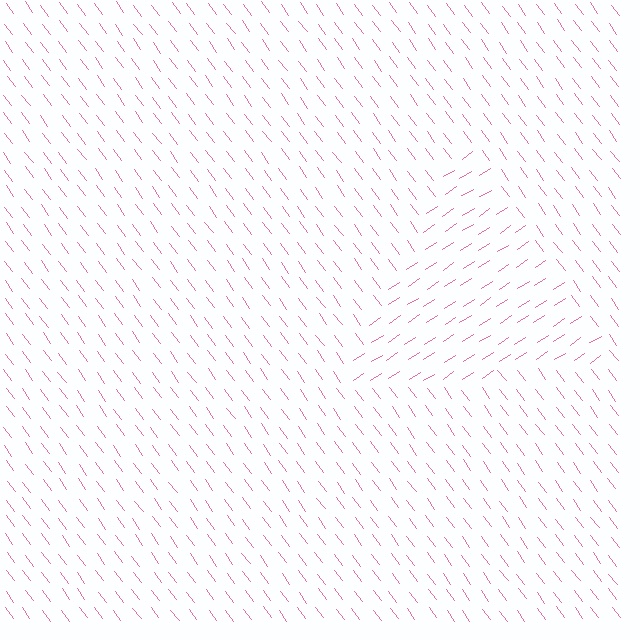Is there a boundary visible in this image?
Yes, there is a texture boundary formed by a change in line orientation.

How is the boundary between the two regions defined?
The boundary is defined purely by a change in line orientation (approximately 87 degrees difference). All lines are the same color and thickness.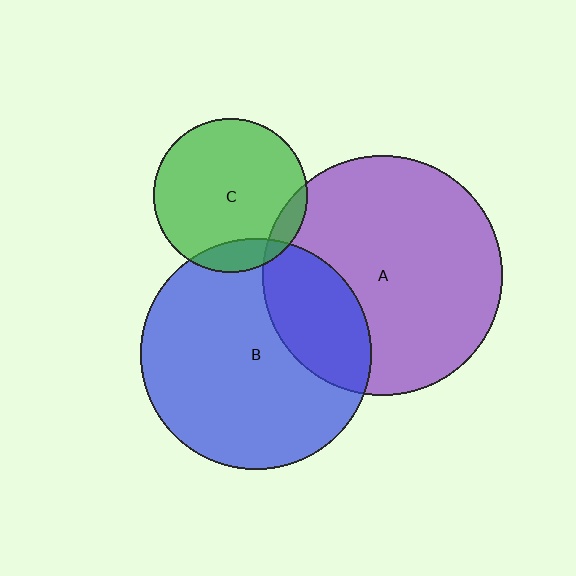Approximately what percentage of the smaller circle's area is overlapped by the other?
Approximately 10%.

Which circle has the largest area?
Circle A (purple).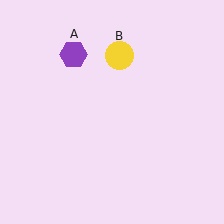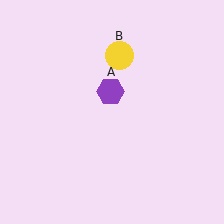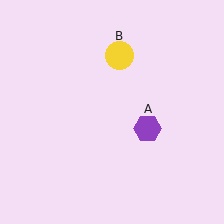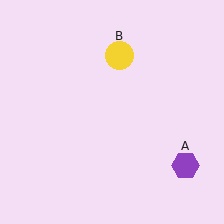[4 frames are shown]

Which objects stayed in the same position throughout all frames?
Yellow circle (object B) remained stationary.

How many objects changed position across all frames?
1 object changed position: purple hexagon (object A).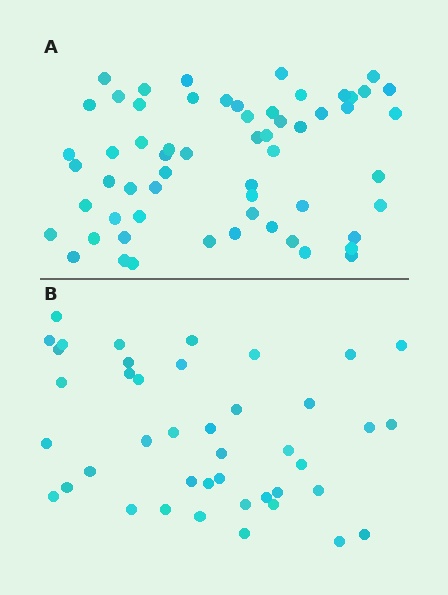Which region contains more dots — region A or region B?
Region A (the top region) has more dots.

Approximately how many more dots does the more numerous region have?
Region A has approximately 20 more dots than region B.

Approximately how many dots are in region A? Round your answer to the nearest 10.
About 60 dots.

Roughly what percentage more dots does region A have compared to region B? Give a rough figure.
About 45% more.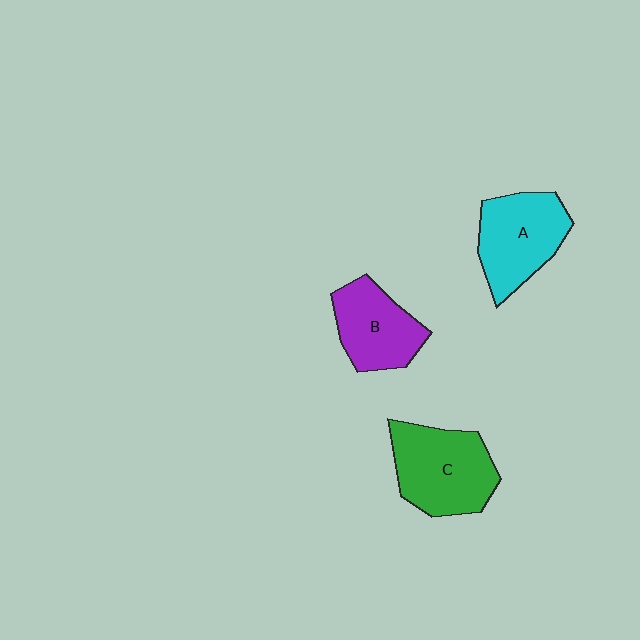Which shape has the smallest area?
Shape B (purple).